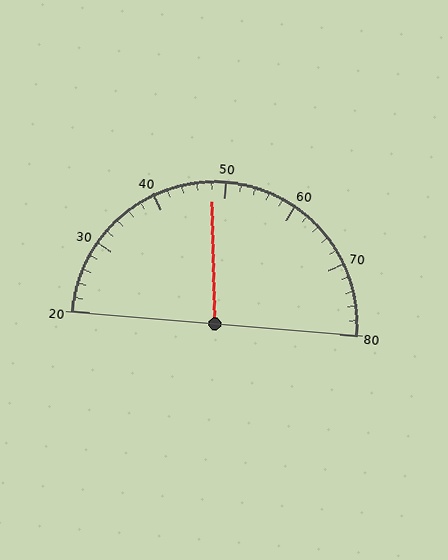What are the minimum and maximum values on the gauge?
The gauge ranges from 20 to 80.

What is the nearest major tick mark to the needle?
The nearest major tick mark is 50.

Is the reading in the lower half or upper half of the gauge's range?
The reading is in the lower half of the range (20 to 80).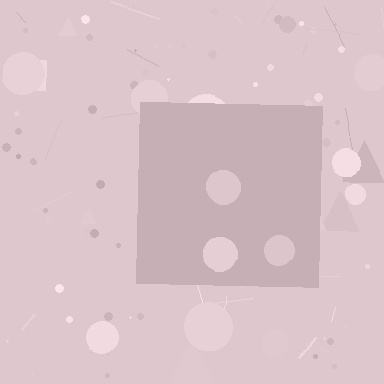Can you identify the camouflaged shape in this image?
The camouflaged shape is a square.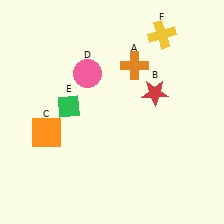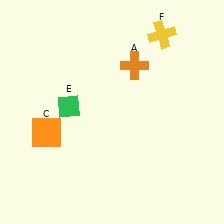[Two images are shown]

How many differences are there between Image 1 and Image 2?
There are 2 differences between the two images.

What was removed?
The red star (B), the pink circle (D) were removed in Image 2.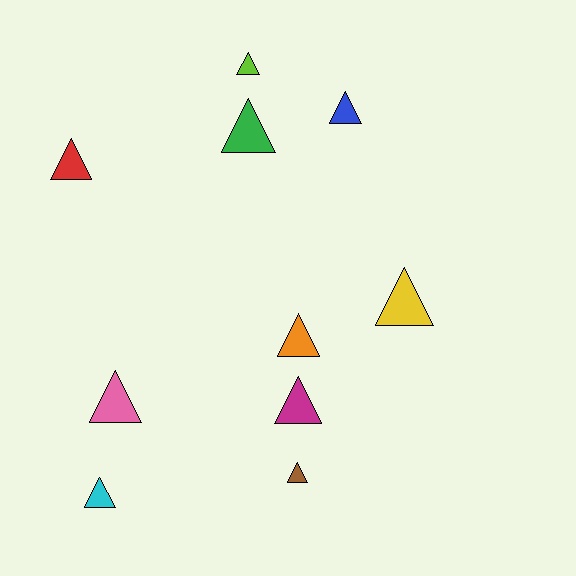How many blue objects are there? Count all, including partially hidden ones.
There is 1 blue object.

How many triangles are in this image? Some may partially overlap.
There are 10 triangles.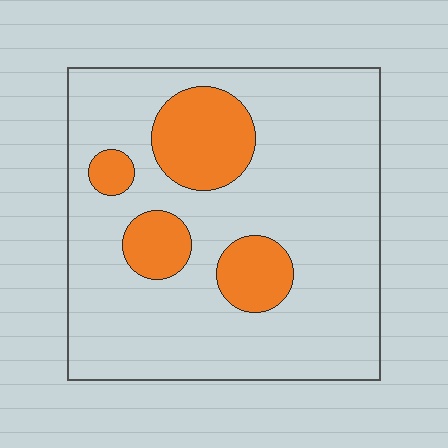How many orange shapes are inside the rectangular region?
4.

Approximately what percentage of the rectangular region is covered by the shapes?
Approximately 20%.